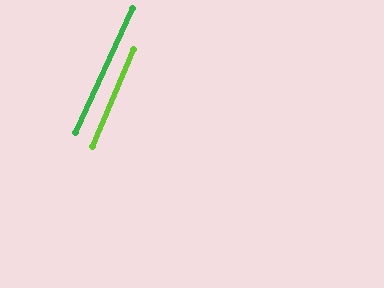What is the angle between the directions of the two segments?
Approximately 2 degrees.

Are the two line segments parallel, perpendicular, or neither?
Parallel — their directions differ by only 1.9°.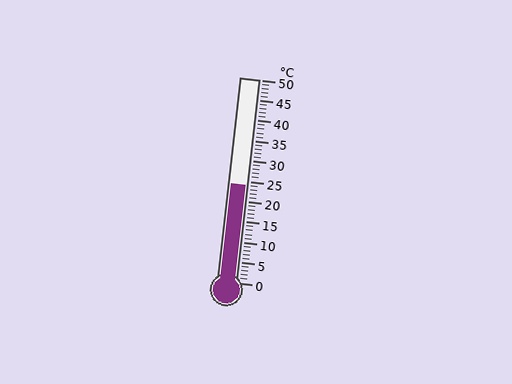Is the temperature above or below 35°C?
The temperature is below 35°C.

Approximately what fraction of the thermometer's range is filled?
The thermometer is filled to approximately 50% of its range.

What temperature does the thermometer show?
The thermometer shows approximately 24°C.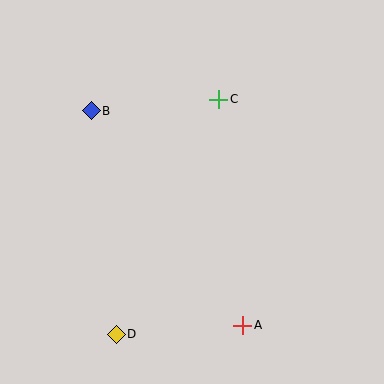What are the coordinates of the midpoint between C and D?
The midpoint between C and D is at (168, 217).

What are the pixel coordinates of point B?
Point B is at (91, 111).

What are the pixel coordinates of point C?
Point C is at (219, 99).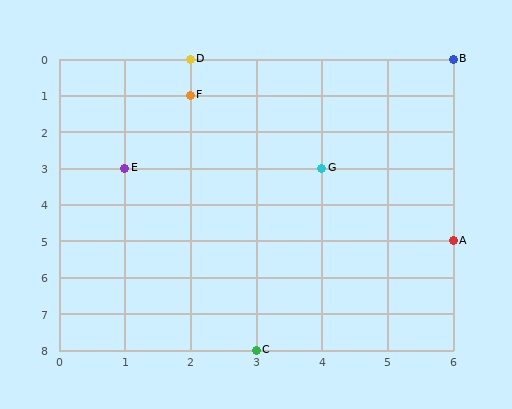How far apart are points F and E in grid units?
Points F and E are 1 column and 2 rows apart (about 2.2 grid units diagonally).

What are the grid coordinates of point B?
Point B is at grid coordinates (6, 0).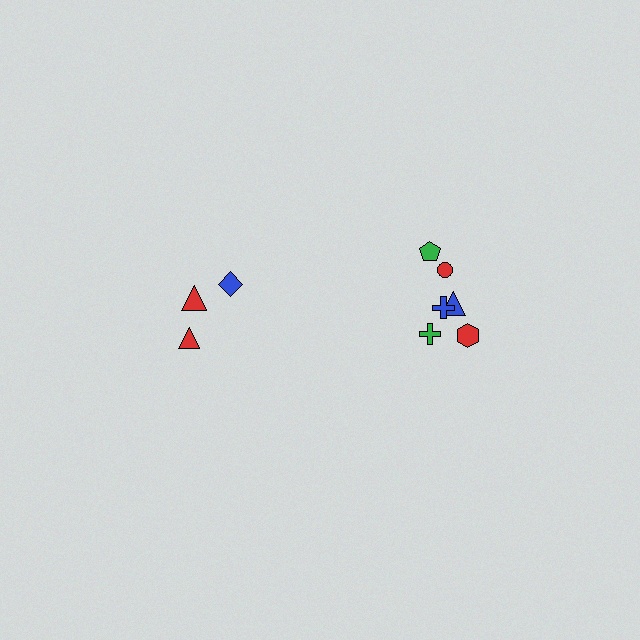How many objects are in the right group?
There are 6 objects.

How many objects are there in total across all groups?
There are 9 objects.